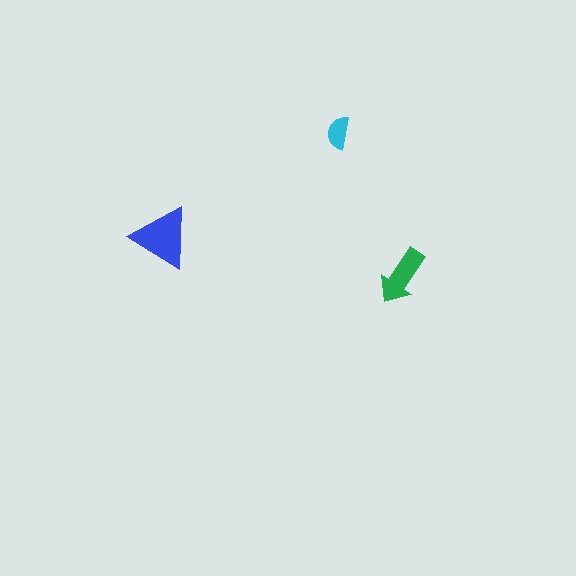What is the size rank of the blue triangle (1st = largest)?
1st.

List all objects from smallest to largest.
The cyan semicircle, the green arrow, the blue triangle.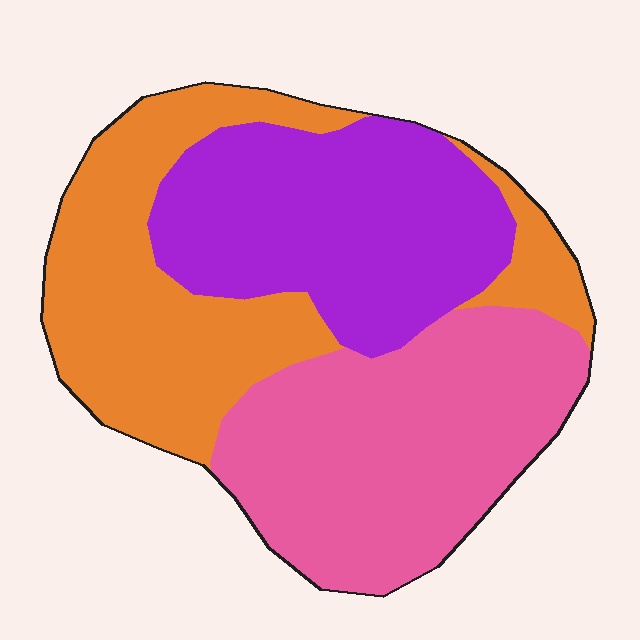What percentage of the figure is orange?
Orange covers about 35% of the figure.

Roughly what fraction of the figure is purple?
Purple covers 31% of the figure.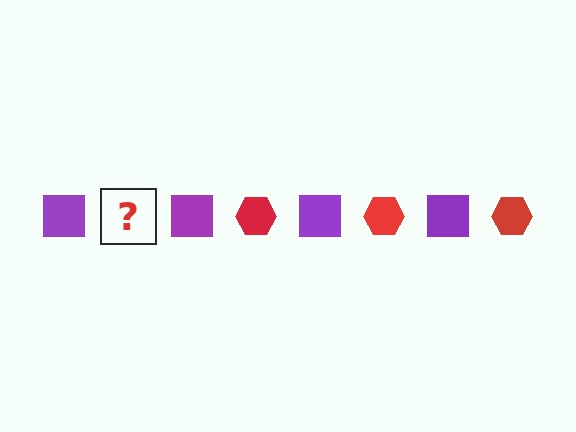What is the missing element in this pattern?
The missing element is a red hexagon.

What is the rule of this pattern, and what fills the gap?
The rule is that the pattern alternates between purple square and red hexagon. The gap should be filled with a red hexagon.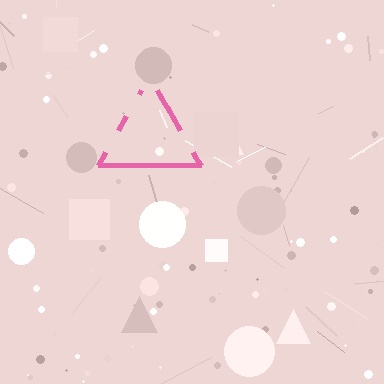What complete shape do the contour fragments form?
The contour fragments form a triangle.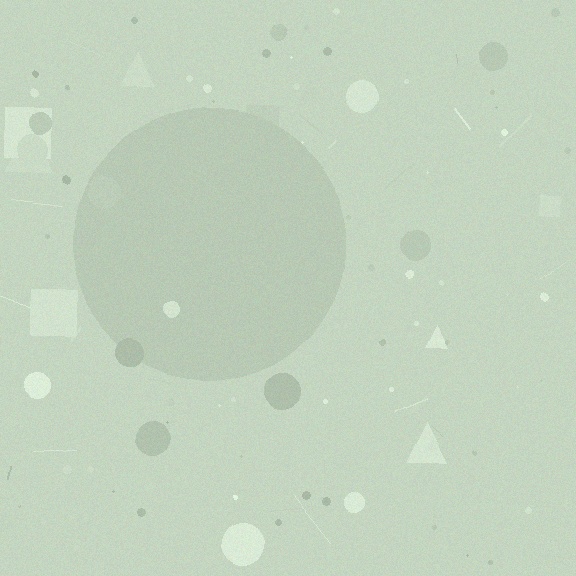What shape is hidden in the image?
A circle is hidden in the image.